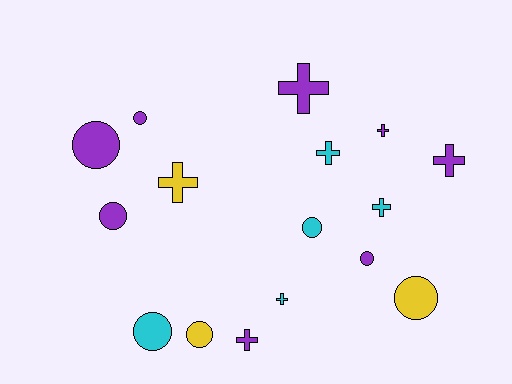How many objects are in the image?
There are 16 objects.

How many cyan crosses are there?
There are 3 cyan crosses.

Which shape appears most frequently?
Cross, with 8 objects.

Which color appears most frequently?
Purple, with 8 objects.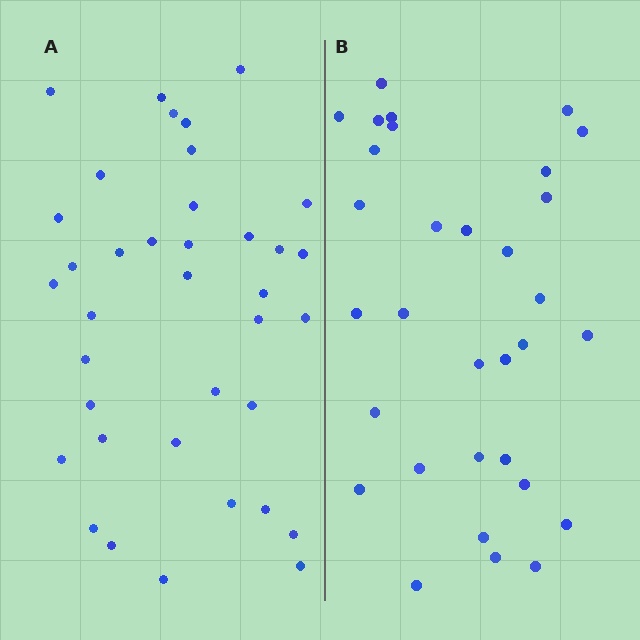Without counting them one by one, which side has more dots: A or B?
Region A (the left region) has more dots.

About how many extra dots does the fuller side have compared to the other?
Region A has about 5 more dots than region B.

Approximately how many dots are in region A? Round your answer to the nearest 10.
About 40 dots. (The exact count is 37, which rounds to 40.)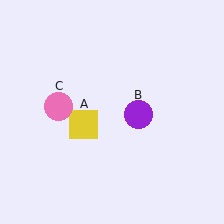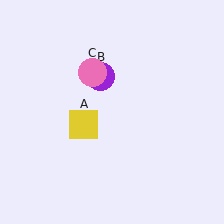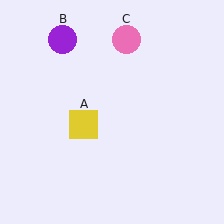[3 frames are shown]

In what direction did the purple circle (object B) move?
The purple circle (object B) moved up and to the left.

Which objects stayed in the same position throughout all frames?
Yellow square (object A) remained stationary.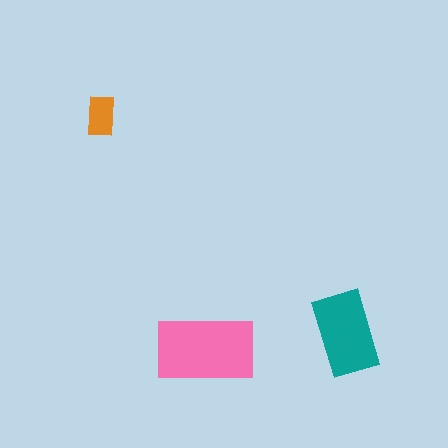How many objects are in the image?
There are 3 objects in the image.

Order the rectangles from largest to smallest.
the pink one, the teal one, the orange one.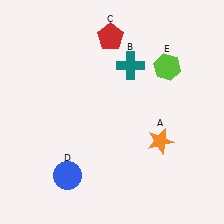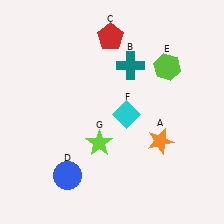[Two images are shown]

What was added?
A cyan diamond (F), a lime star (G) were added in Image 2.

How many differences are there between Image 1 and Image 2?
There are 2 differences between the two images.